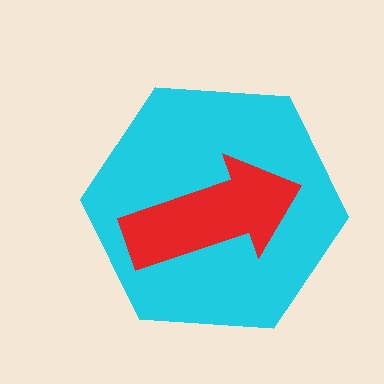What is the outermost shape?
The cyan hexagon.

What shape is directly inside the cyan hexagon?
The red arrow.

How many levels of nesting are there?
2.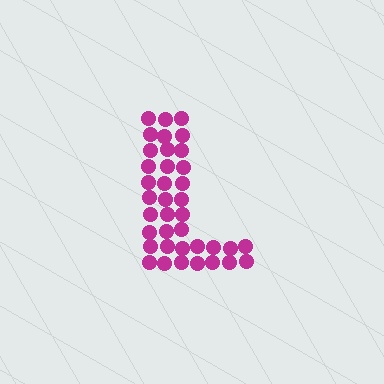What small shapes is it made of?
It is made of small circles.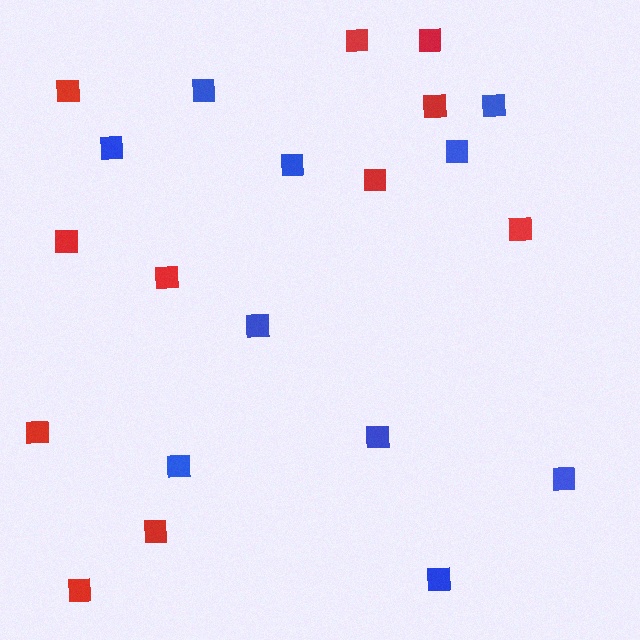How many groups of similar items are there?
There are 2 groups: one group of red squares (11) and one group of blue squares (10).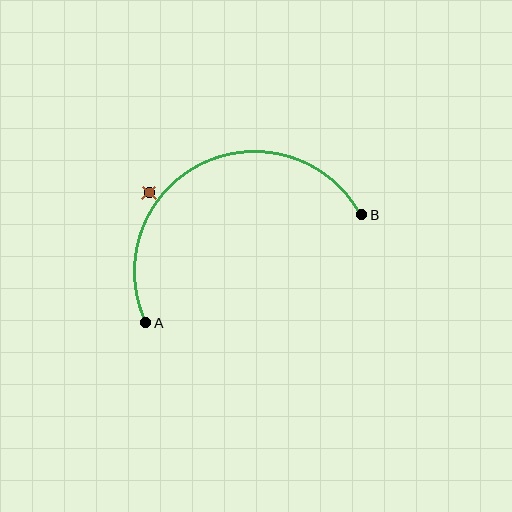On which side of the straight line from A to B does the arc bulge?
The arc bulges above the straight line connecting A and B.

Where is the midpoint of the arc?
The arc midpoint is the point on the curve farthest from the straight line joining A and B. It sits above that line.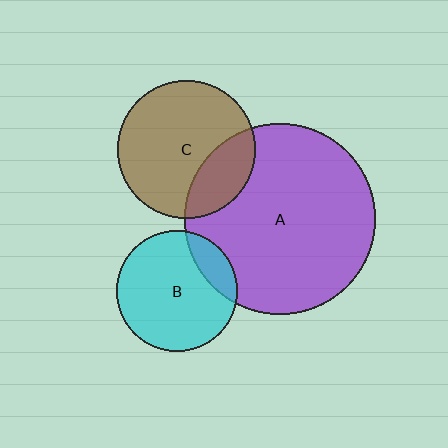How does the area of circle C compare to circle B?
Approximately 1.3 times.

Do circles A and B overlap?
Yes.